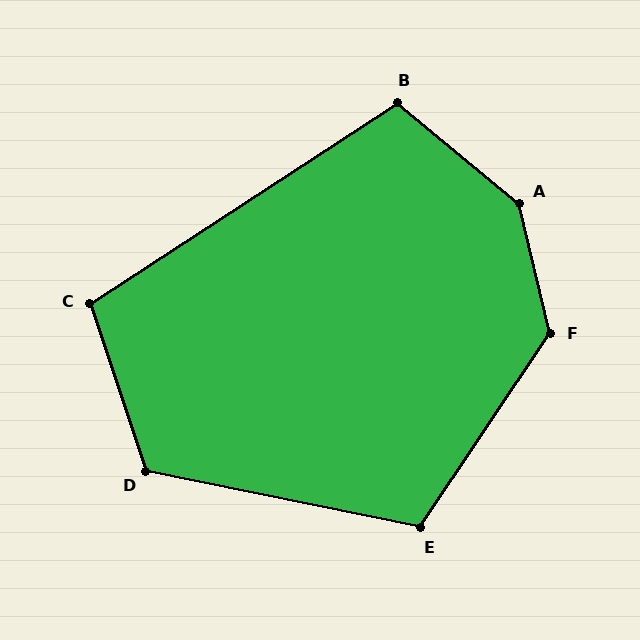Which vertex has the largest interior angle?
A, at approximately 143 degrees.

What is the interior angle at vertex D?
Approximately 120 degrees (obtuse).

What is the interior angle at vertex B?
Approximately 107 degrees (obtuse).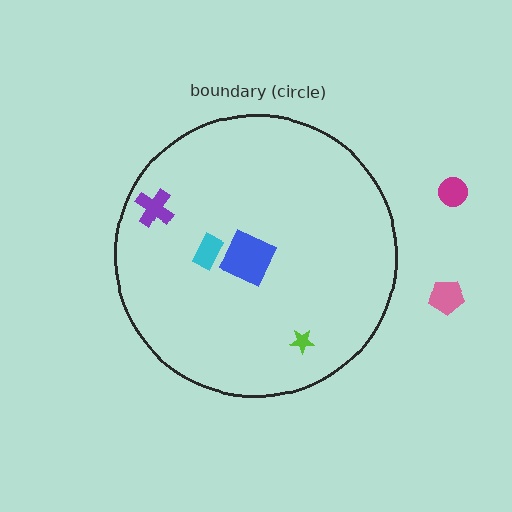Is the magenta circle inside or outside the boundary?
Outside.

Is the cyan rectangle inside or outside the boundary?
Inside.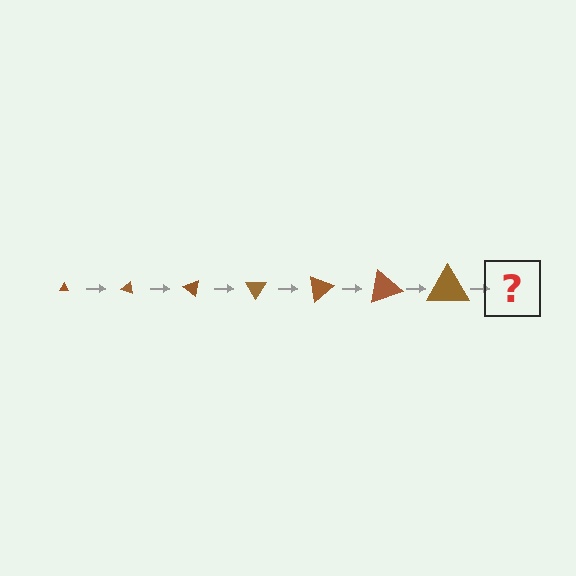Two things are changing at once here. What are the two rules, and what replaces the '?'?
The two rules are that the triangle grows larger each step and it rotates 20 degrees each step. The '?' should be a triangle, larger than the previous one and rotated 140 degrees from the start.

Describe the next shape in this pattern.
It should be a triangle, larger than the previous one and rotated 140 degrees from the start.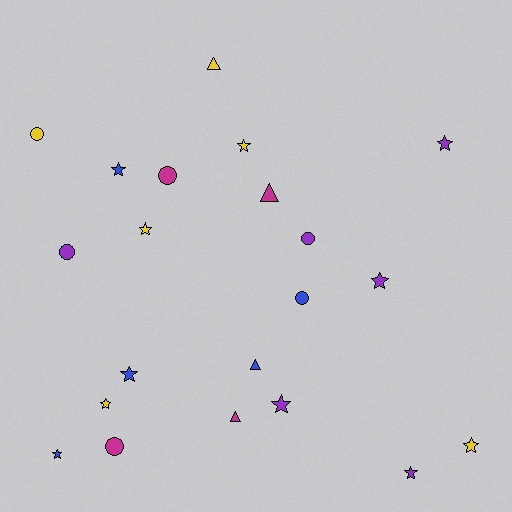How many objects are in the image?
There are 21 objects.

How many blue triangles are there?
There is 1 blue triangle.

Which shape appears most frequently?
Star, with 11 objects.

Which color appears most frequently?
Purple, with 6 objects.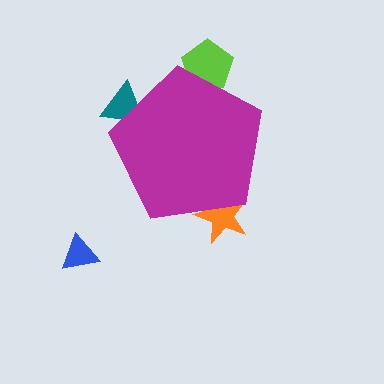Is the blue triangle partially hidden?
No, the blue triangle is fully visible.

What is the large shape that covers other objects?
A magenta pentagon.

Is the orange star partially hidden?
Yes, the orange star is partially hidden behind the magenta pentagon.